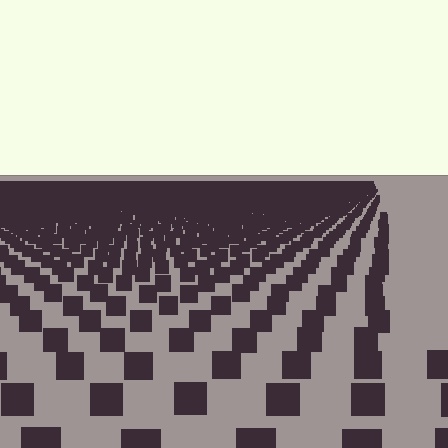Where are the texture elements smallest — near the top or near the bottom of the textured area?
Near the top.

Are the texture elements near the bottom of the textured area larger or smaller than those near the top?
Larger. Near the bottom, elements are closer to the viewer and appear at a bigger on-screen size.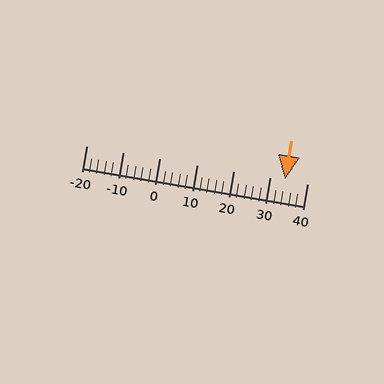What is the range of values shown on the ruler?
The ruler shows values from -20 to 40.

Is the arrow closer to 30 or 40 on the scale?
The arrow is closer to 30.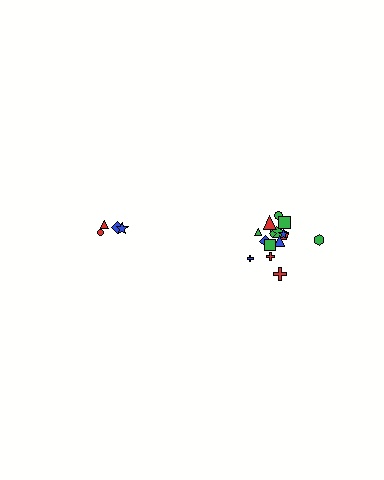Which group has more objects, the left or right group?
The right group.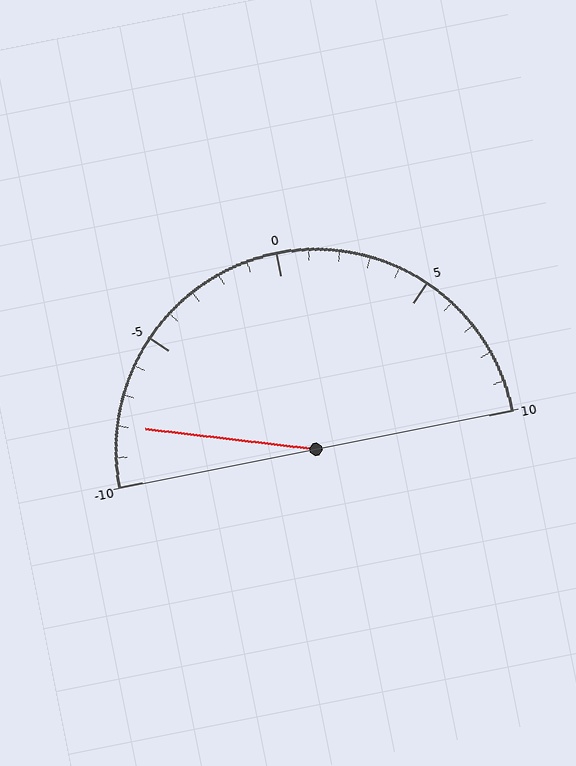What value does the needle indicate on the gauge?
The needle indicates approximately -8.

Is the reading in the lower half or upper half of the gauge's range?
The reading is in the lower half of the range (-10 to 10).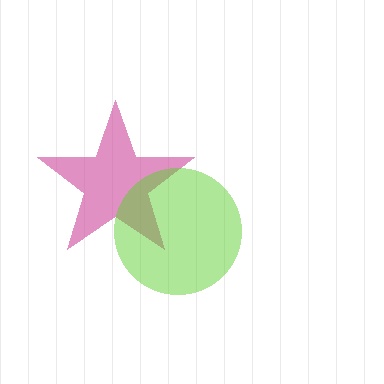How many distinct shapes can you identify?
There are 2 distinct shapes: a magenta star, a lime circle.